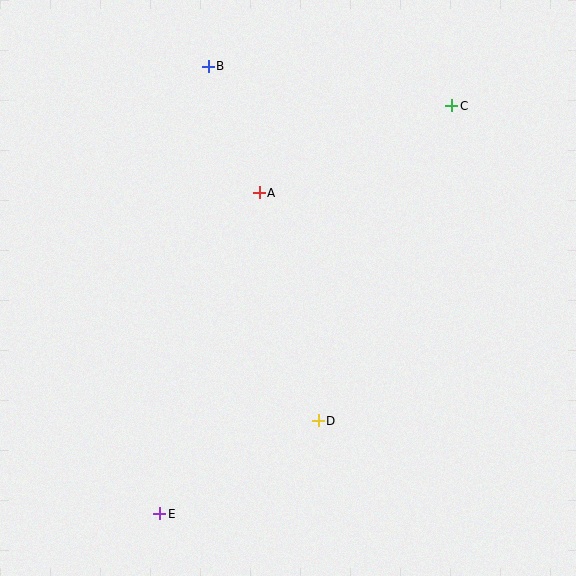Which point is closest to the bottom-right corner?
Point D is closest to the bottom-right corner.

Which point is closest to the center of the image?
Point A at (259, 193) is closest to the center.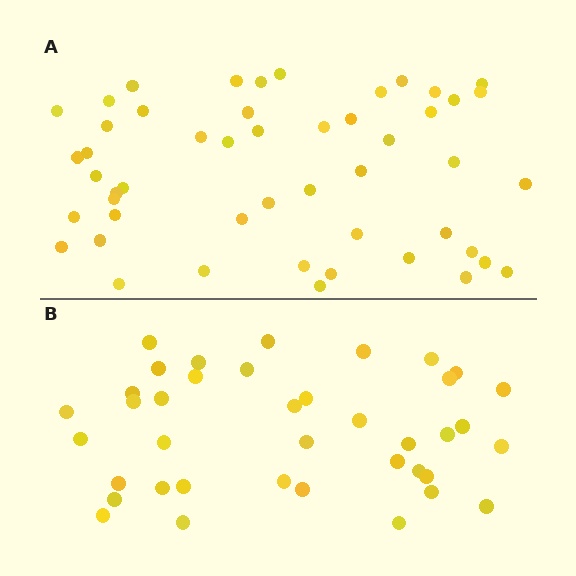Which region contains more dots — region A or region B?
Region A (the top region) has more dots.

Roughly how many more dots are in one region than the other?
Region A has roughly 12 or so more dots than region B.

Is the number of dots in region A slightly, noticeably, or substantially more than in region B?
Region A has noticeably more, but not dramatically so. The ratio is roughly 1.3 to 1.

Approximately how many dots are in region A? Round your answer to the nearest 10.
About 50 dots.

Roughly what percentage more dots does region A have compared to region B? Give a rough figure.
About 30% more.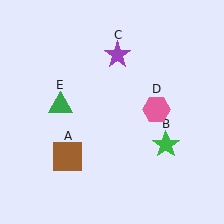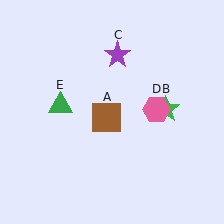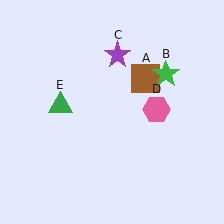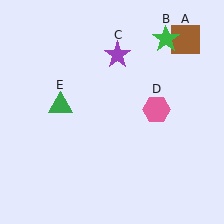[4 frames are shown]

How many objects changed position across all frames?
2 objects changed position: brown square (object A), green star (object B).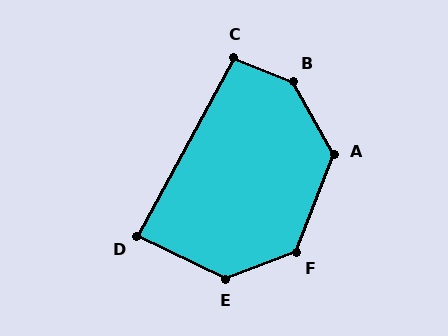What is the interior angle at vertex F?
Approximately 132 degrees (obtuse).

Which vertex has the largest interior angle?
B, at approximately 141 degrees.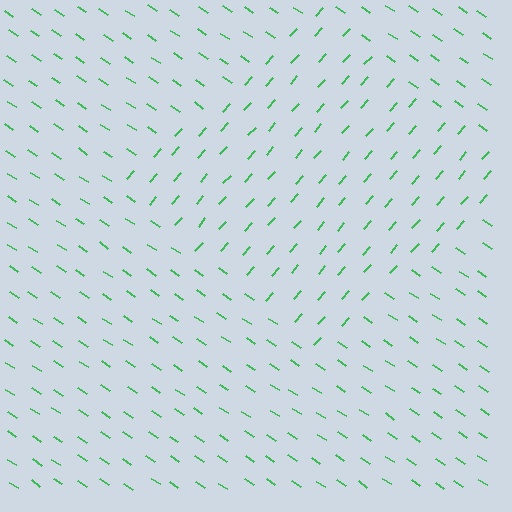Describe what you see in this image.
The image is filled with small green line segments. A diamond region in the image has lines oriented differently from the surrounding lines, creating a visible texture boundary.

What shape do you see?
I see a diamond.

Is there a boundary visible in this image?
Yes, there is a texture boundary formed by a change in line orientation.